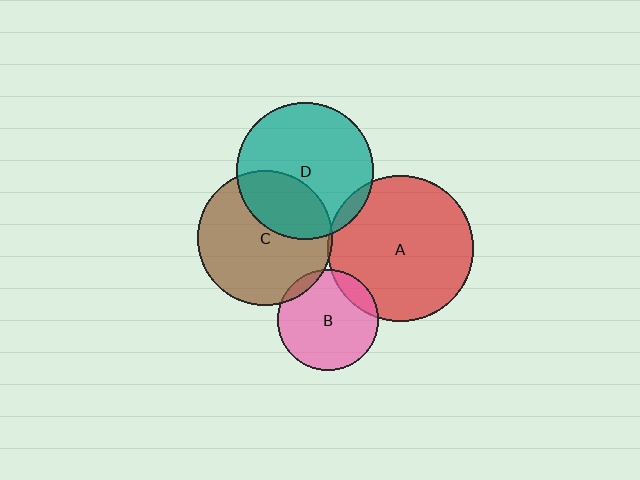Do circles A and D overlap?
Yes.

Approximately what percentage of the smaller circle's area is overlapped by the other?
Approximately 5%.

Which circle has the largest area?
Circle A (red).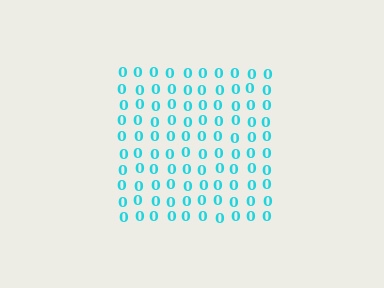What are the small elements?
The small elements are digit 0's.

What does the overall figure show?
The overall figure shows a square.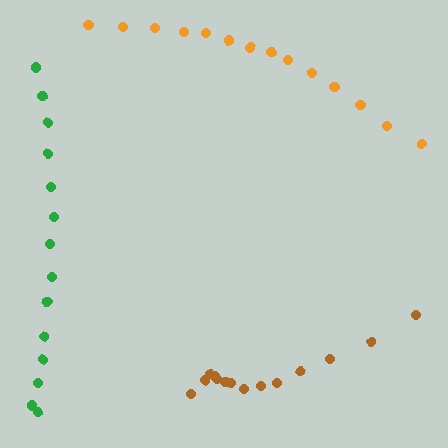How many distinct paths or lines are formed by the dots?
There are 3 distinct paths.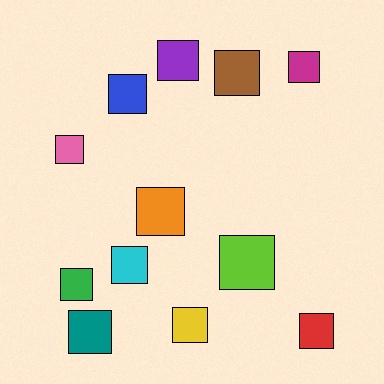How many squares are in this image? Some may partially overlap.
There are 12 squares.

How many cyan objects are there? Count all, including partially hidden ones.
There is 1 cyan object.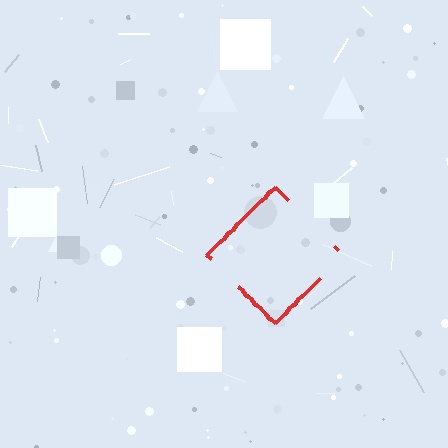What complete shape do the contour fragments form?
The contour fragments form a diamond.